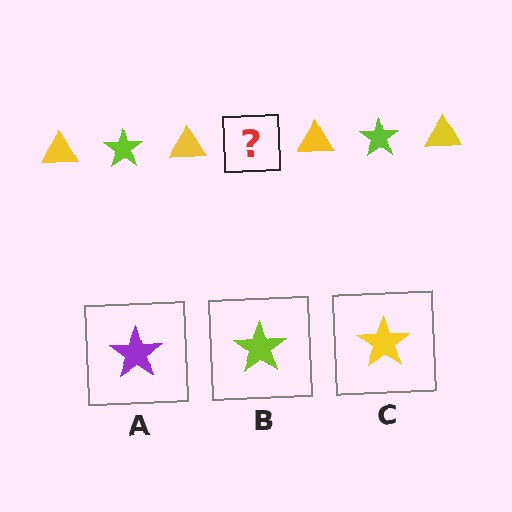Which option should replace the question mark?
Option B.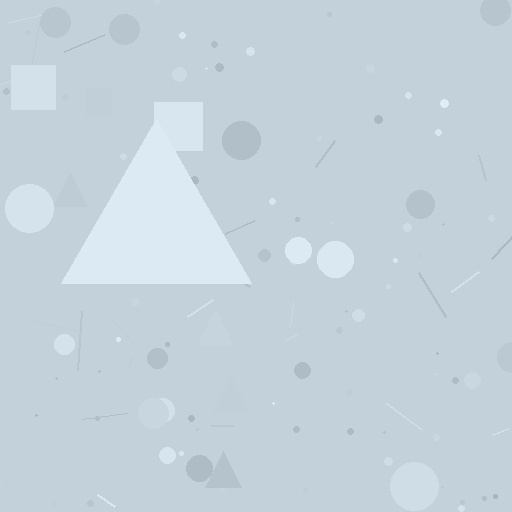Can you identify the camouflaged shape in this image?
The camouflaged shape is a triangle.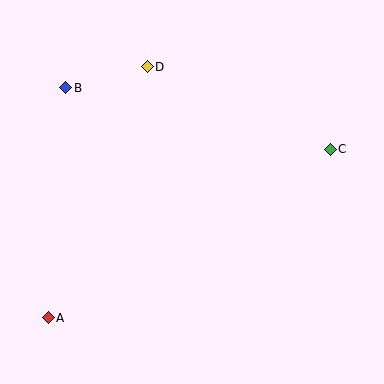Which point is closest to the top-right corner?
Point C is closest to the top-right corner.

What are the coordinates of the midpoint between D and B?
The midpoint between D and B is at (106, 77).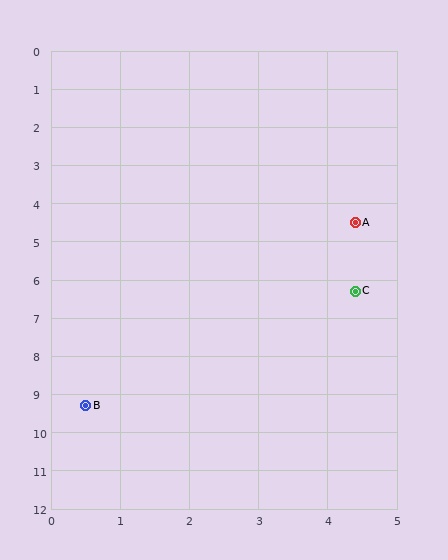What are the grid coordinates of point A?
Point A is at approximately (4.4, 4.5).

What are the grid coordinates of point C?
Point C is at approximately (4.4, 6.3).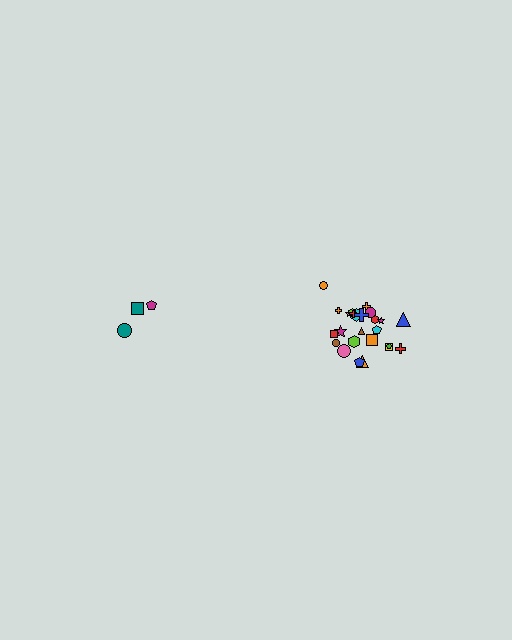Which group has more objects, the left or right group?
The right group.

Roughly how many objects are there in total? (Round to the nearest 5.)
Roughly 30 objects in total.